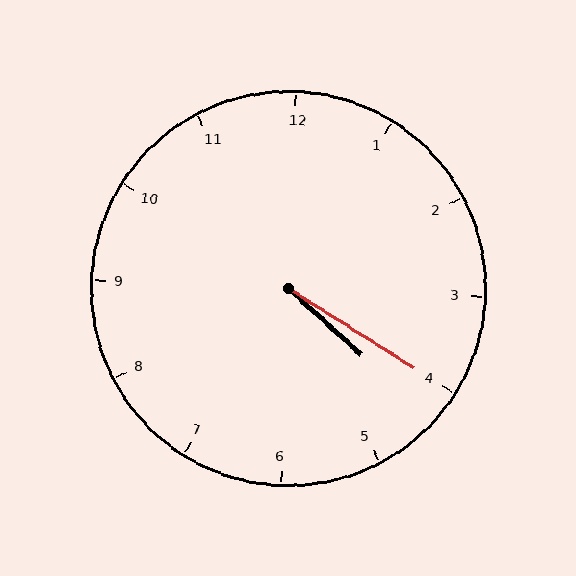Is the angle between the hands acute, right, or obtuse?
It is acute.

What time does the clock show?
4:20.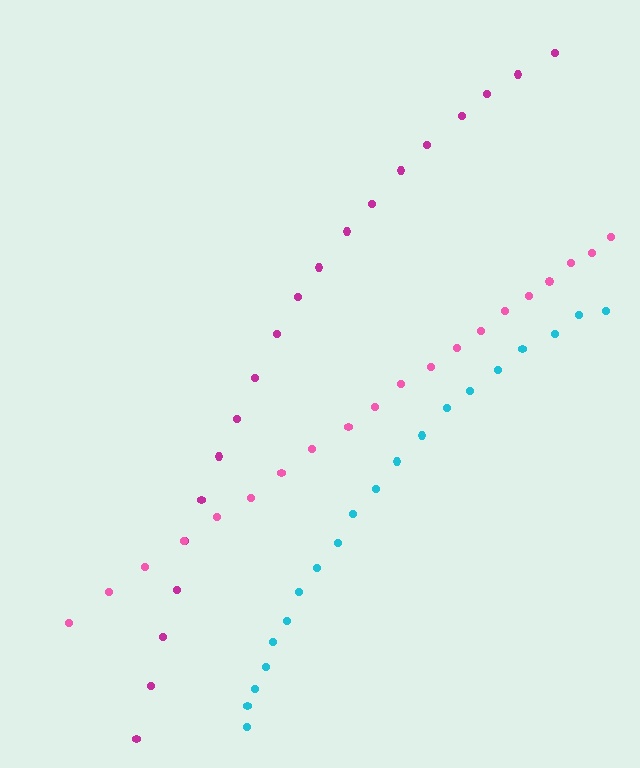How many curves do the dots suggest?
There are 3 distinct paths.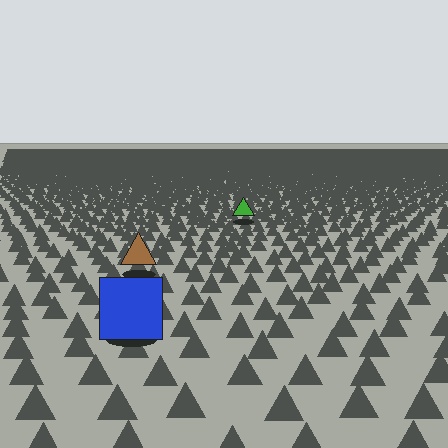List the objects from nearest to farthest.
From nearest to farthest: the blue square, the brown triangle, the green triangle.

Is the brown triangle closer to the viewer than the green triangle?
Yes. The brown triangle is closer — you can tell from the texture gradient: the ground texture is coarser near it.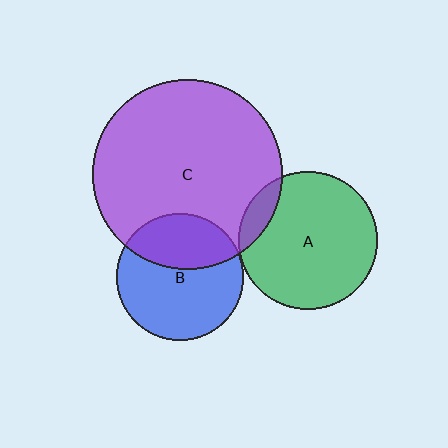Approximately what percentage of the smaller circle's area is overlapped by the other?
Approximately 35%.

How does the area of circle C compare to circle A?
Approximately 1.9 times.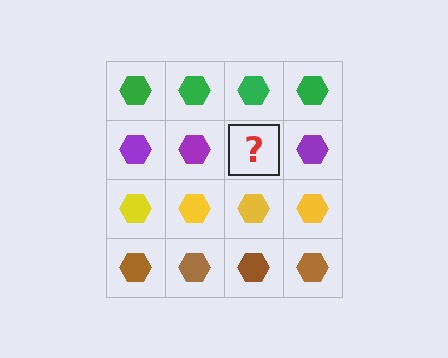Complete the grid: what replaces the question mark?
The question mark should be replaced with a purple hexagon.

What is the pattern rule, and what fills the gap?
The rule is that each row has a consistent color. The gap should be filled with a purple hexagon.